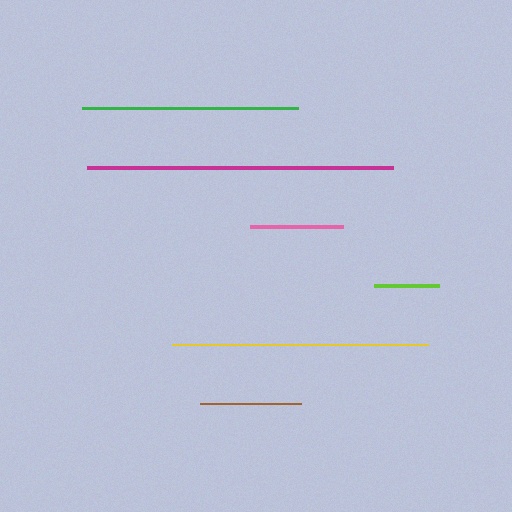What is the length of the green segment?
The green segment is approximately 216 pixels long.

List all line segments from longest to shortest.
From longest to shortest: magenta, yellow, green, brown, pink, lime.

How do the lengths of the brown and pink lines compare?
The brown and pink lines are approximately the same length.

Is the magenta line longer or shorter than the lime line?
The magenta line is longer than the lime line.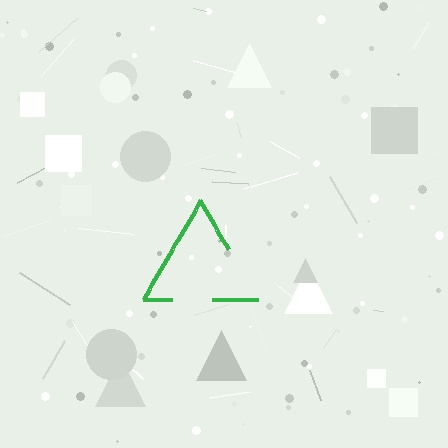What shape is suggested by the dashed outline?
The dashed outline suggests a triangle.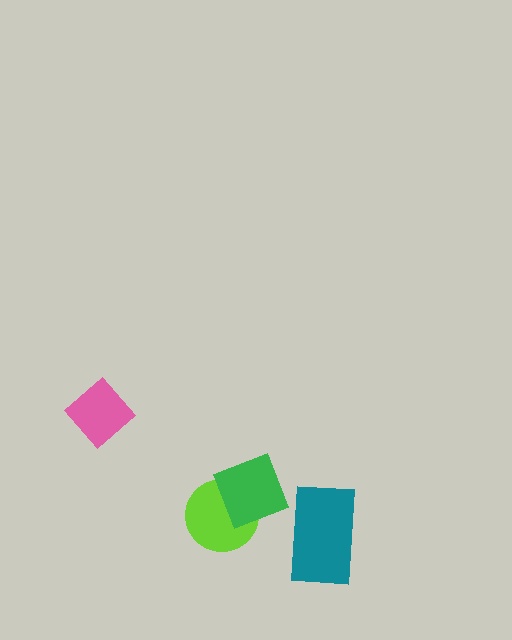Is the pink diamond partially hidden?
No, no other shape covers it.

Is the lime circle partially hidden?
Yes, it is partially covered by another shape.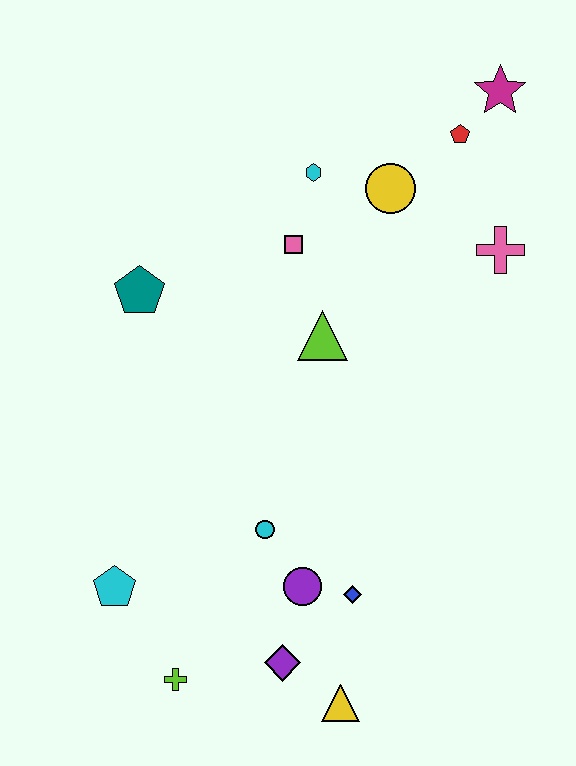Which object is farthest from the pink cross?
The lime cross is farthest from the pink cross.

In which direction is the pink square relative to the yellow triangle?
The pink square is above the yellow triangle.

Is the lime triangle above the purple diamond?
Yes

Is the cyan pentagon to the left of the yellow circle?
Yes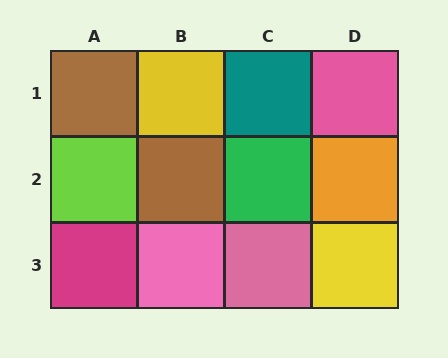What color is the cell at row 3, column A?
Magenta.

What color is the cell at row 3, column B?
Pink.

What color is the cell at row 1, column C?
Teal.